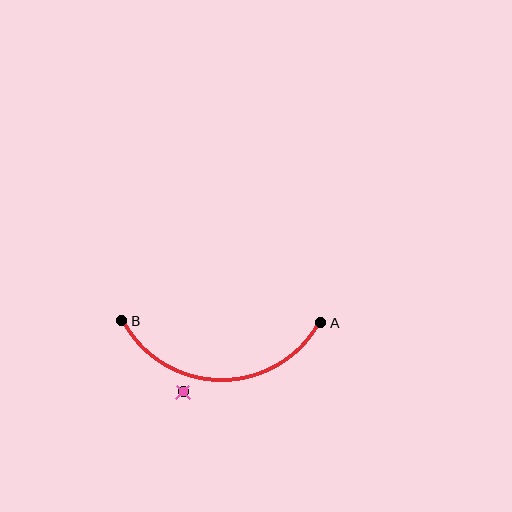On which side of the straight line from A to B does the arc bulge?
The arc bulges below the straight line connecting A and B.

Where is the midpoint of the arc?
The arc midpoint is the point on the curve farthest from the straight line joining A and B. It sits below that line.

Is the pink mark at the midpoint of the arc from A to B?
No — the pink mark does not lie on the arc at all. It sits slightly outside the curve.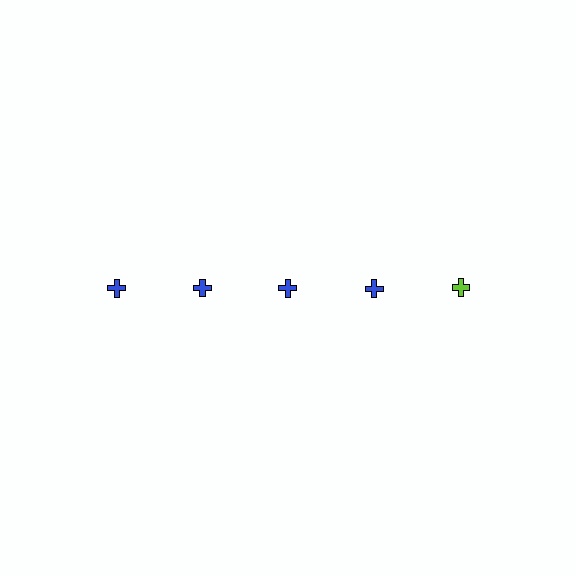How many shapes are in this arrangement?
There are 5 shapes arranged in a grid pattern.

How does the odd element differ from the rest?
It has a different color: lime instead of blue.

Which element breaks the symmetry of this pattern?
The lime cross in the top row, rightmost column breaks the symmetry. All other shapes are blue crosses.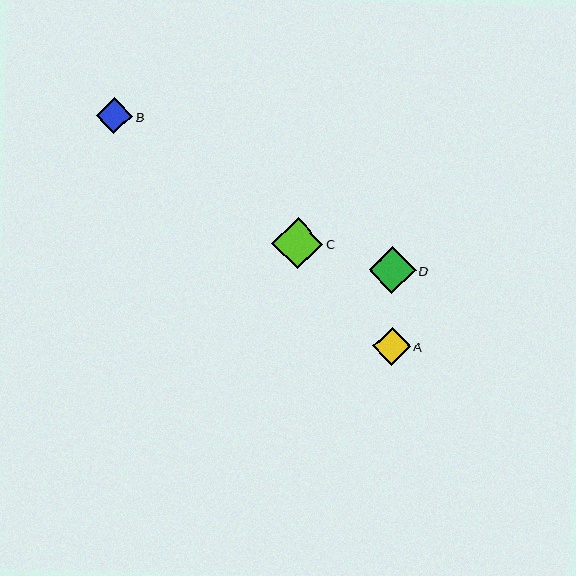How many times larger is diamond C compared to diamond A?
Diamond C is approximately 1.4 times the size of diamond A.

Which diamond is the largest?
Diamond C is the largest with a size of approximately 51 pixels.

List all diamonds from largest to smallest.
From largest to smallest: C, D, A, B.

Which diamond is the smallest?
Diamond B is the smallest with a size of approximately 36 pixels.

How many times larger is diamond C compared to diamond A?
Diamond C is approximately 1.4 times the size of diamond A.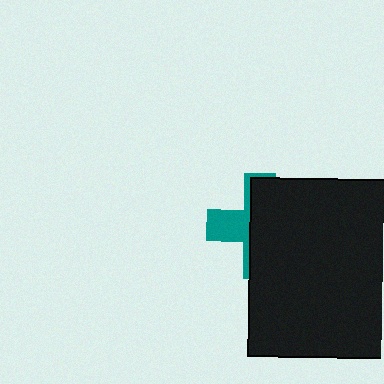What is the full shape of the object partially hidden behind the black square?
The partially hidden object is a teal cross.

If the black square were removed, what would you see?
You would see the complete teal cross.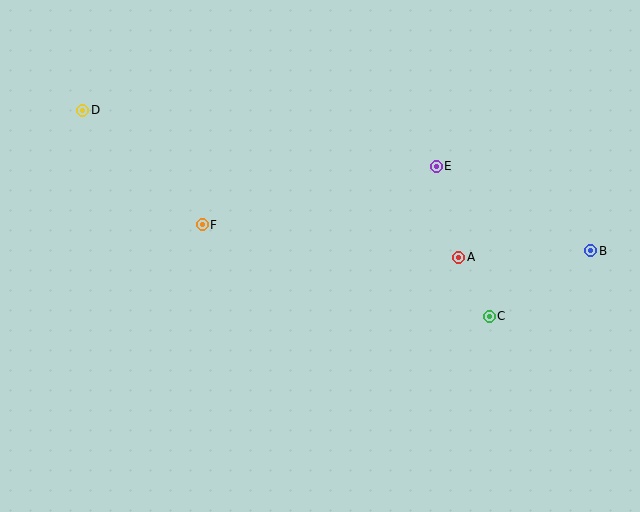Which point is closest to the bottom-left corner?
Point F is closest to the bottom-left corner.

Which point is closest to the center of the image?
Point F at (202, 225) is closest to the center.